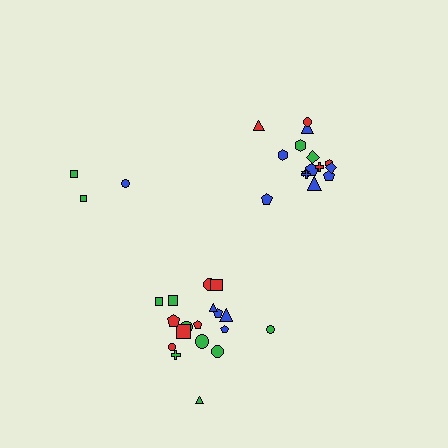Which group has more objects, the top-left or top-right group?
The top-right group.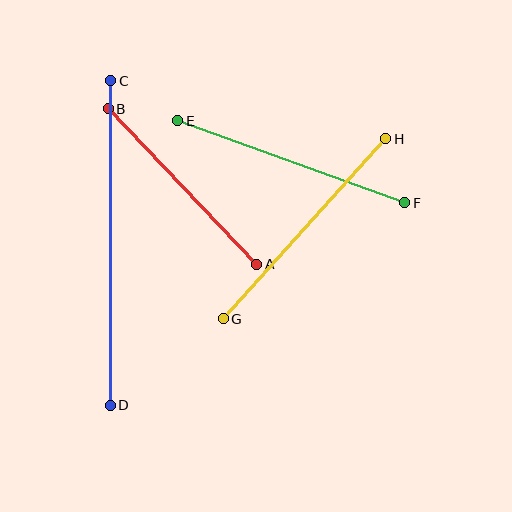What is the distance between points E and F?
The distance is approximately 241 pixels.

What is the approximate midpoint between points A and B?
The midpoint is at approximately (183, 187) pixels.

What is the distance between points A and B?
The distance is approximately 215 pixels.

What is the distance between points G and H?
The distance is approximately 243 pixels.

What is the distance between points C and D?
The distance is approximately 324 pixels.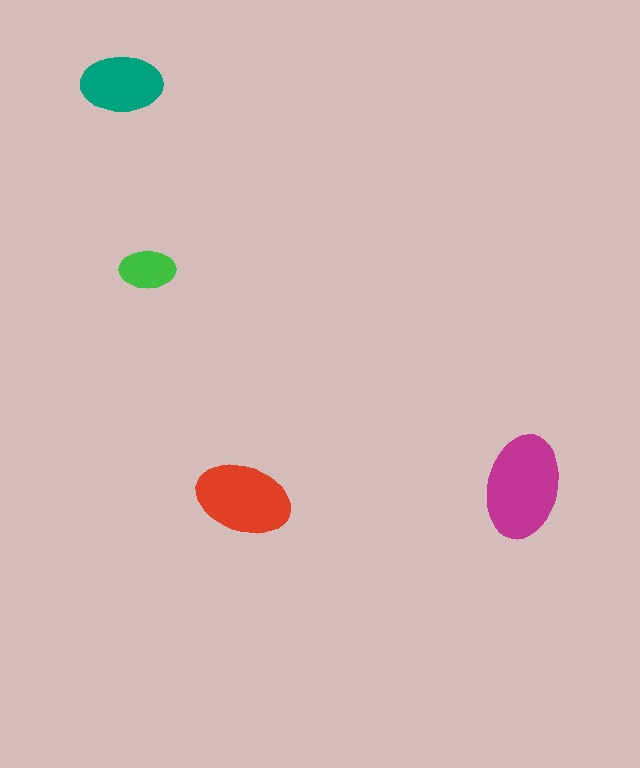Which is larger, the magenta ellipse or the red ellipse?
The magenta one.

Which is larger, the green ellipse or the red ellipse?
The red one.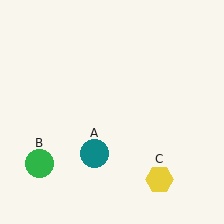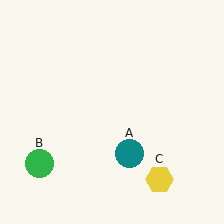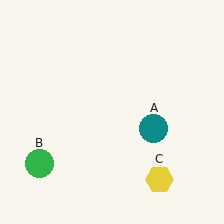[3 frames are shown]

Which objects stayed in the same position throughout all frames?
Green circle (object B) and yellow hexagon (object C) remained stationary.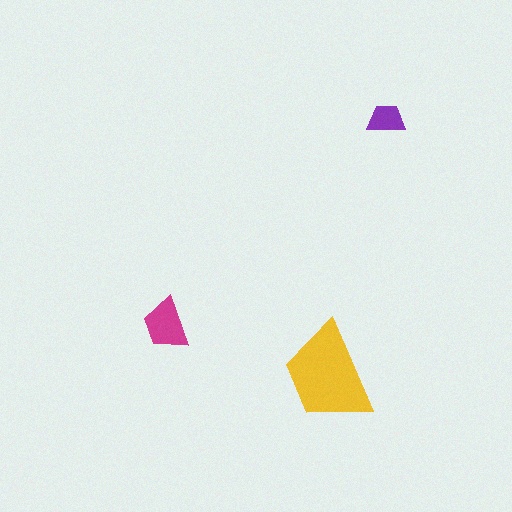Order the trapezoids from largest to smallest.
the yellow one, the magenta one, the purple one.